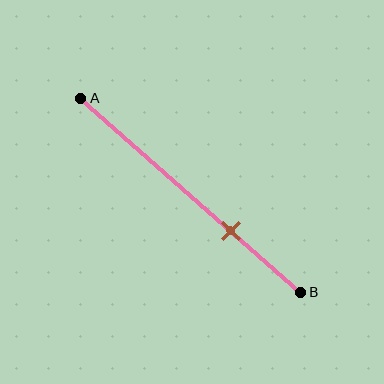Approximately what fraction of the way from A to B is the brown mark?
The brown mark is approximately 70% of the way from A to B.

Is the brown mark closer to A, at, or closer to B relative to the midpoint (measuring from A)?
The brown mark is closer to point B than the midpoint of segment AB.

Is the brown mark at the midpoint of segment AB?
No, the mark is at about 70% from A, not at the 50% midpoint.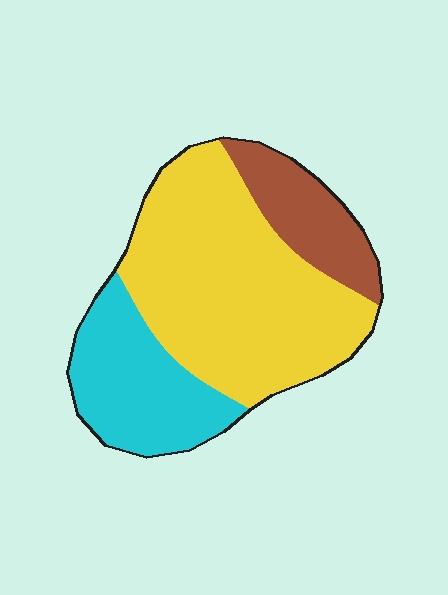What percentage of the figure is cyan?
Cyan takes up about one quarter (1/4) of the figure.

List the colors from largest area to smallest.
From largest to smallest: yellow, cyan, brown.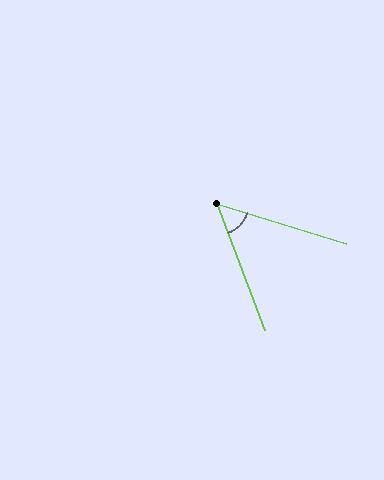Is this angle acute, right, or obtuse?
It is acute.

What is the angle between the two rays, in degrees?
Approximately 52 degrees.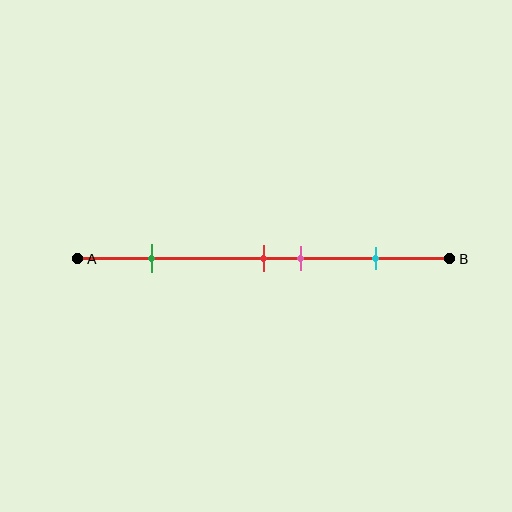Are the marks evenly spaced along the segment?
No, the marks are not evenly spaced.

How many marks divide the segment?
There are 4 marks dividing the segment.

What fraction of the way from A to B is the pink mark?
The pink mark is approximately 60% (0.6) of the way from A to B.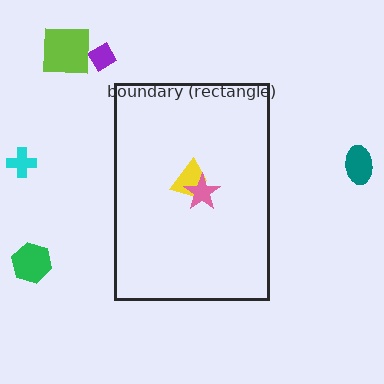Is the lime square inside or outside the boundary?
Outside.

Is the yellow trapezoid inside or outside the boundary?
Inside.